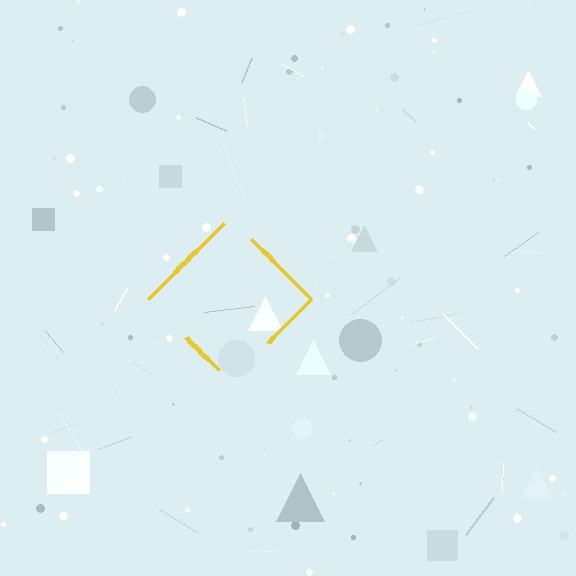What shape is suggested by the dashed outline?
The dashed outline suggests a diamond.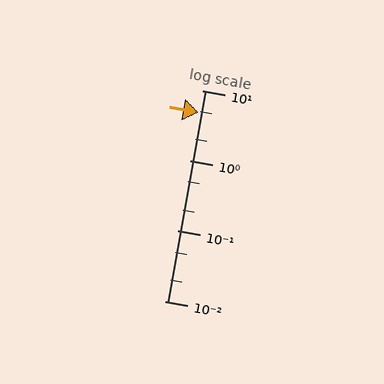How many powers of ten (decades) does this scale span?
The scale spans 3 decades, from 0.01 to 10.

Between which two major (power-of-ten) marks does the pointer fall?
The pointer is between 1 and 10.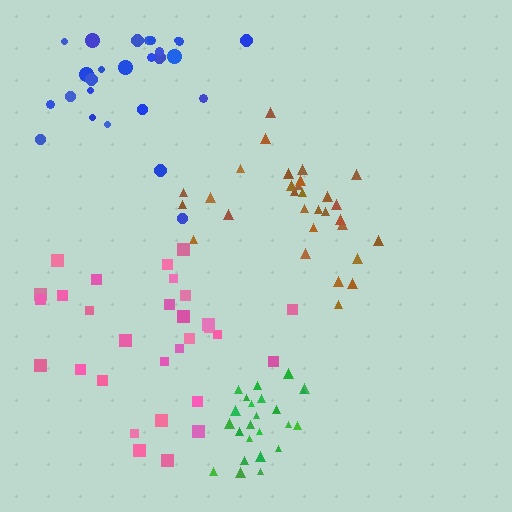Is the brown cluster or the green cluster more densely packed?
Green.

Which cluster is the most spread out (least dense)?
Pink.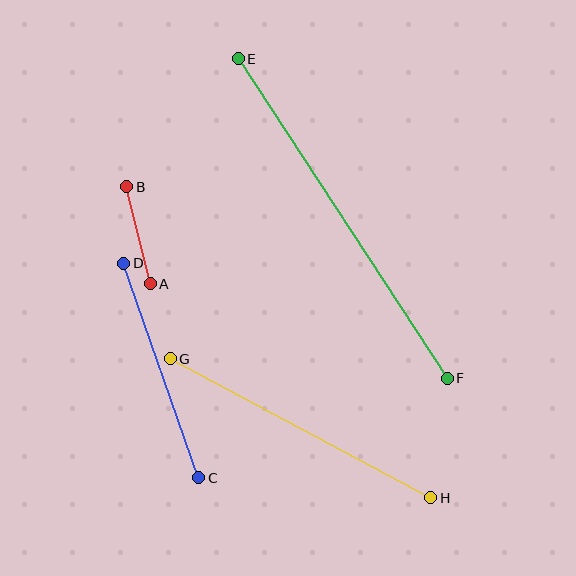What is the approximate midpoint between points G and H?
The midpoint is at approximately (301, 428) pixels.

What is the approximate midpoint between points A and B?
The midpoint is at approximately (138, 235) pixels.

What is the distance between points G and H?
The distance is approximately 295 pixels.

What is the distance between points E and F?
The distance is approximately 382 pixels.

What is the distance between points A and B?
The distance is approximately 100 pixels.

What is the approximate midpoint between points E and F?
The midpoint is at approximately (343, 218) pixels.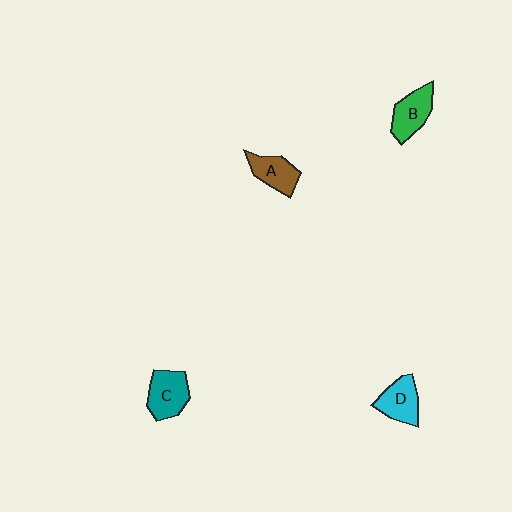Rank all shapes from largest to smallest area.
From largest to smallest: C (teal), B (green), D (cyan), A (brown).